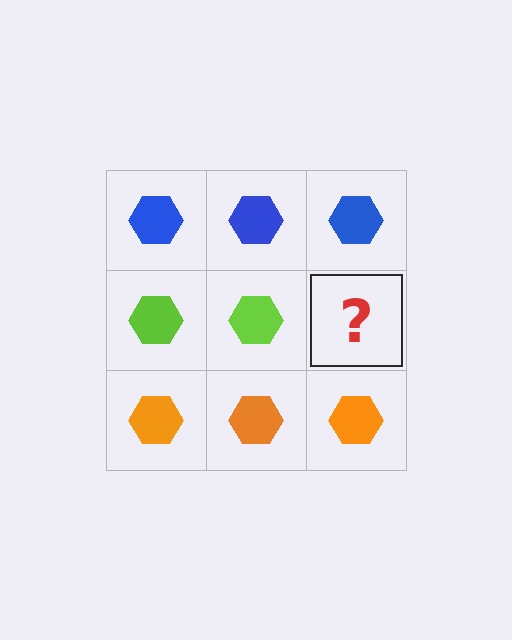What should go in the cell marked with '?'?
The missing cell should contain a lime hexagon.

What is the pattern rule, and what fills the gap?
The rule is that each row has a consistent color. The gap should be filled with a lime hexagon.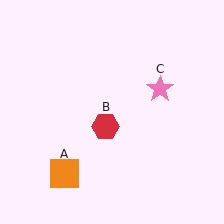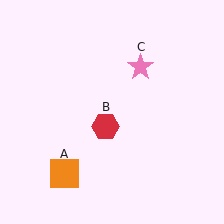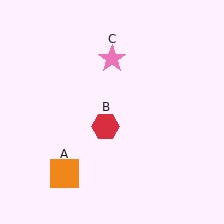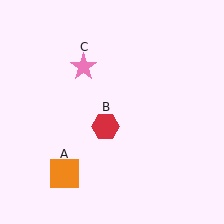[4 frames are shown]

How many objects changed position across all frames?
1 object changed position: pink star (object C).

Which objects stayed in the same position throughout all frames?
Orange square (object A) and red hexagon (object B) remained stationary.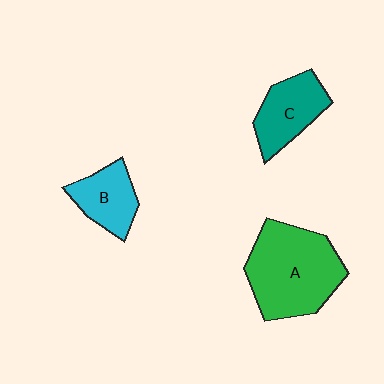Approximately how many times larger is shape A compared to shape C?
Approximately 1.8 times.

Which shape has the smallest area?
Shape B (cyan).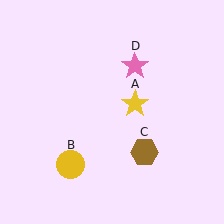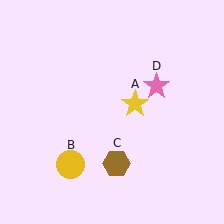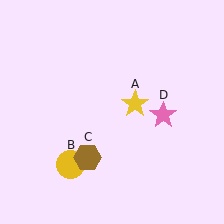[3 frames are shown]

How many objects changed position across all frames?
2 objects changed position: brown hexagon (object C), pink star (object D).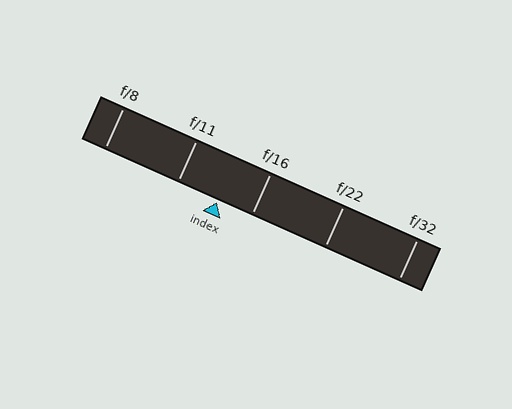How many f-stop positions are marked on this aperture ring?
There are 5 f-stop positions marked.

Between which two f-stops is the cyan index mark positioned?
The index mark is between f/11 and f/16.